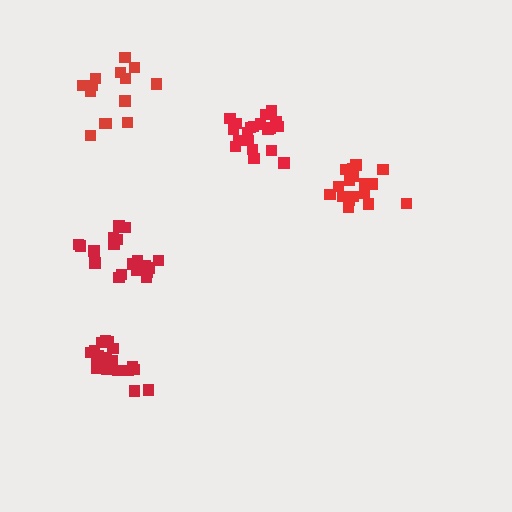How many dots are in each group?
Group 1: 19 dots, Group 2: 20 dots, Group 3: 14 dots, Group 4: 20 dots, Group 5: 19 dots (92 total).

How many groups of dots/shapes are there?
There are 5 groups.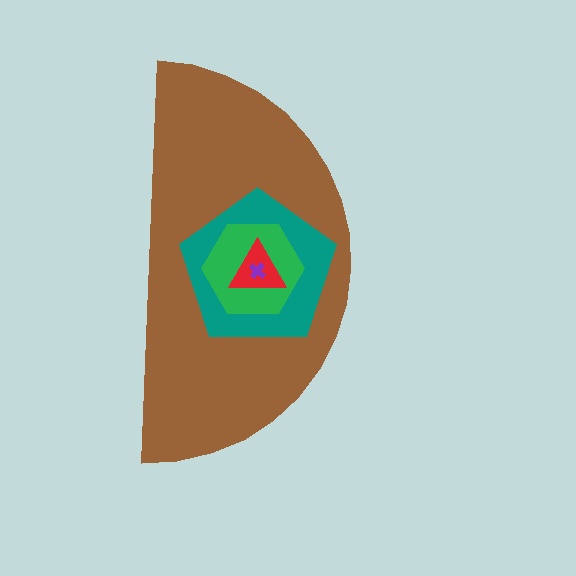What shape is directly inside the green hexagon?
The red triangle.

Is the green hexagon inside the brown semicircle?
Yes.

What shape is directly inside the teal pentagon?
The green hexagon.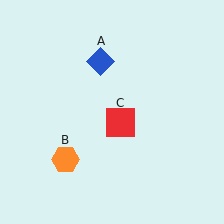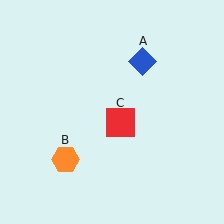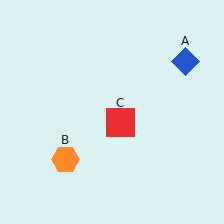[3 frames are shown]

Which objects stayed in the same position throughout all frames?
Orange hexagon (object B) and red square (object C) remained stationary.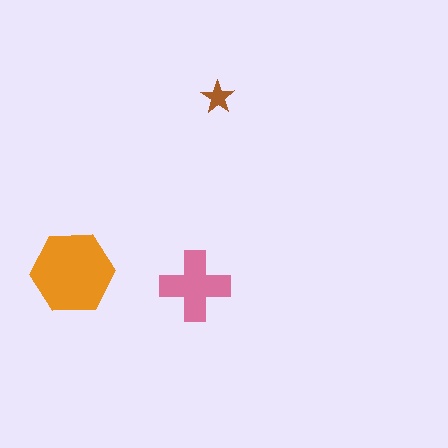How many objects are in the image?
There are 3 objects in the image.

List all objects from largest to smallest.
The orange hexagon, the pink cross, the brown star.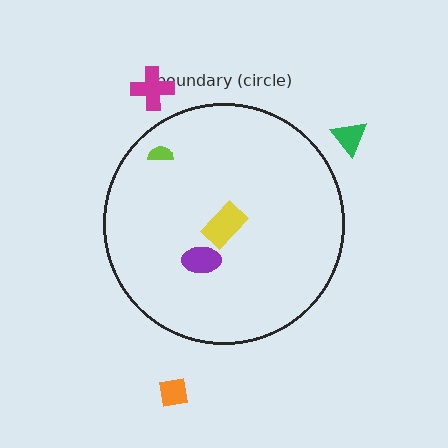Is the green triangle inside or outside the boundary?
Outside.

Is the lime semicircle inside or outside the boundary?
Inside.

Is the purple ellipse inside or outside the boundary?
Inside.